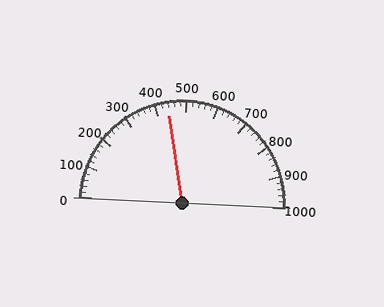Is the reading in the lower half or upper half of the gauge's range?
The reading is in the lower half of the range (0 to 1000).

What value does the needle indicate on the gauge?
The needle indicates approximately 440.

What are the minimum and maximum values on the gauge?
The gauge ranges from 0 to 1000.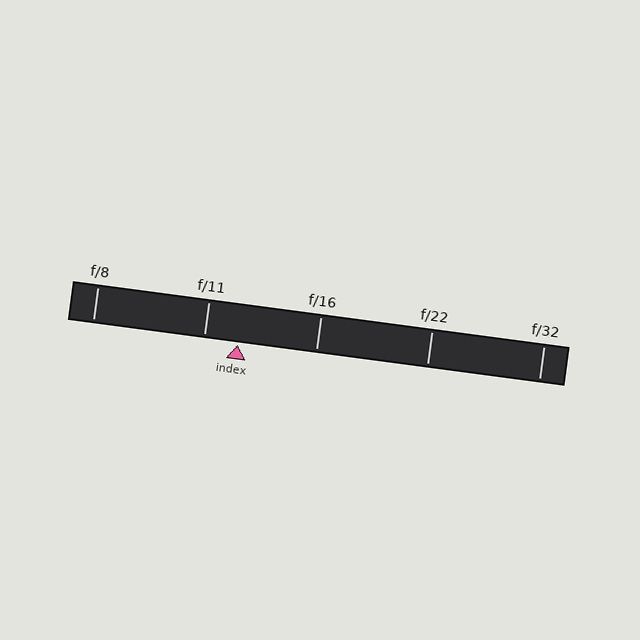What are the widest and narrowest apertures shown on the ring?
The widest aperture shown is f/8 and the narrowest is f/32.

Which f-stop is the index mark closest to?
The index mark is closest to f/11.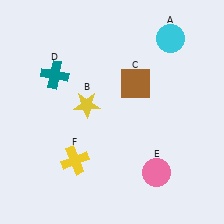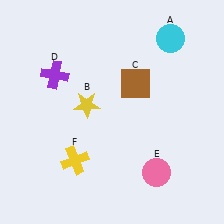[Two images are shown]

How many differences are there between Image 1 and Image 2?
There is 1 difference between the two images.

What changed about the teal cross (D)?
In Image 1, D is teal. In Image 2, it changed to purple.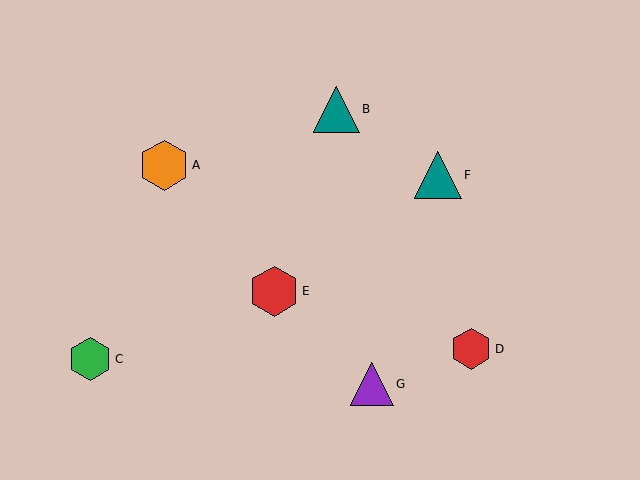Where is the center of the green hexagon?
The center of the green hexagon is at (90, 359).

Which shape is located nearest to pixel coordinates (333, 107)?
The teal triangle (labeled B) at (336, 109) is nearest to that location.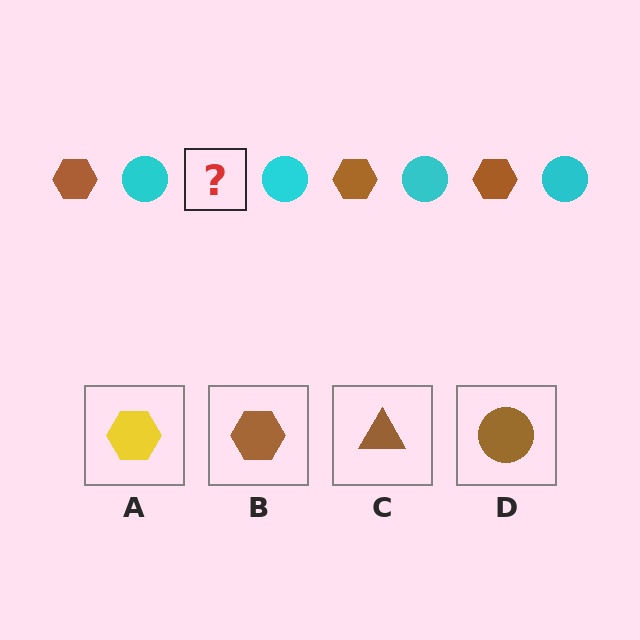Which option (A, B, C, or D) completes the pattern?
B.